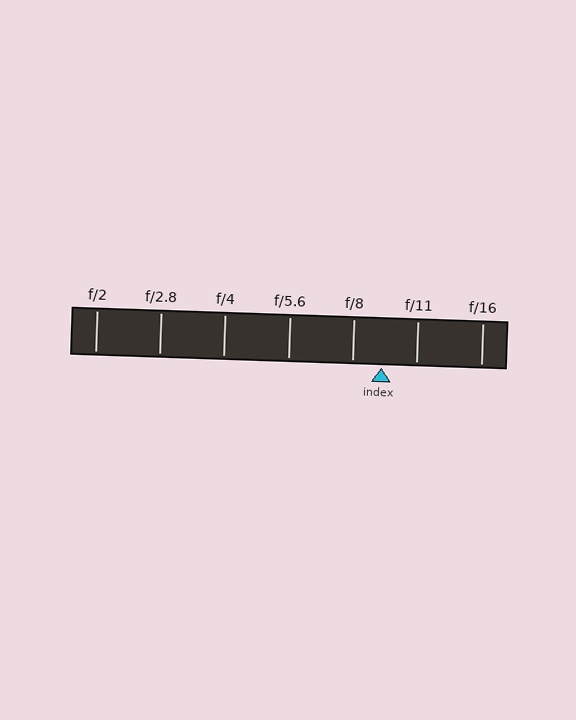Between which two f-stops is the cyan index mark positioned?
The index mark is between f/8 and f/11.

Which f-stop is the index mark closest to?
The index mark is closest to f/8.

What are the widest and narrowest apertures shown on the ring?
The widest aperture shown is f/2 and the narrowest is f/16.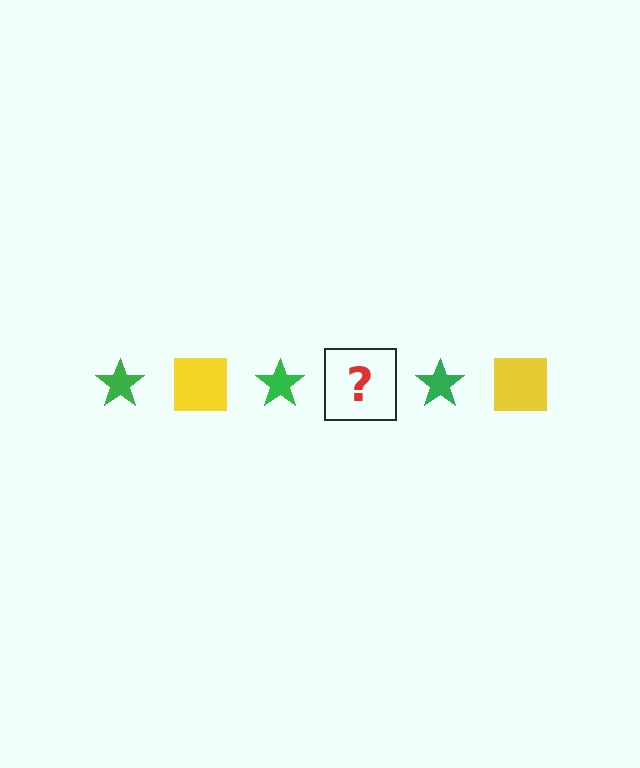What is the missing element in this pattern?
The missing element is a yellow square.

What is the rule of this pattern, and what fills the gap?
The rule is that the pattern alternates between green star and yellow square. The gap should be filled with a yellow square.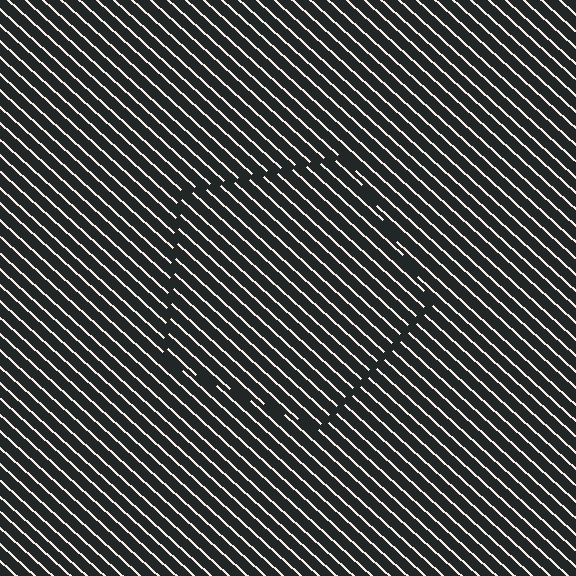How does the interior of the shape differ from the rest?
The interior of the shape contains the same grating, shifted by half a period — the contour is defined by the phase discontinuity where line-ends from the inner and outer gratings abut.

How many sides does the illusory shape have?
5 sides — the line-ends trace a pentagon.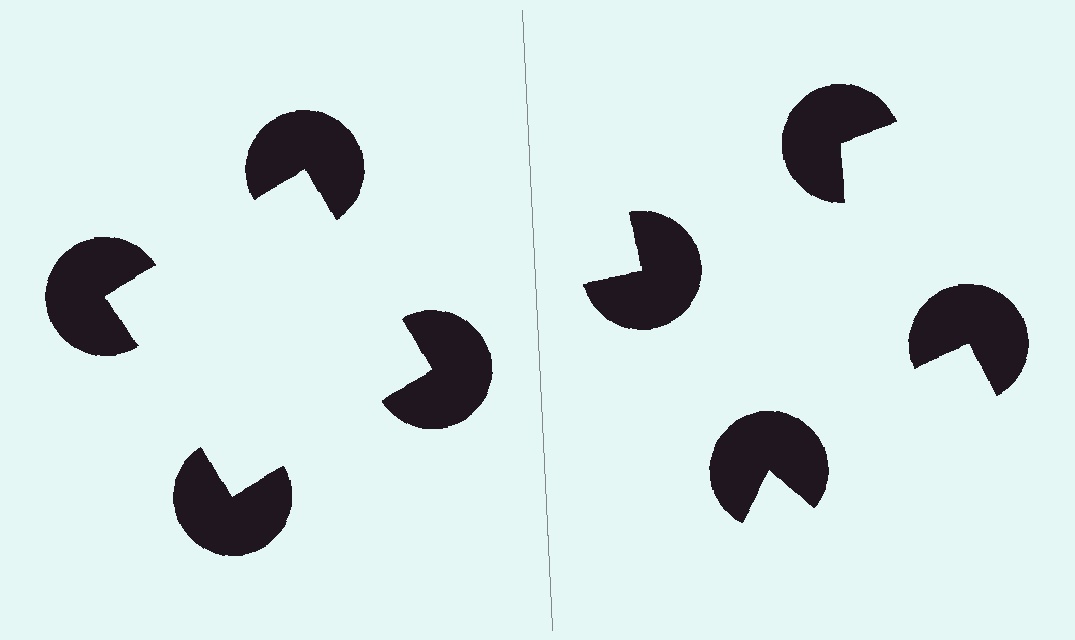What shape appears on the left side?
An illusory square.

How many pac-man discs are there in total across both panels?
8 — 4 on each side.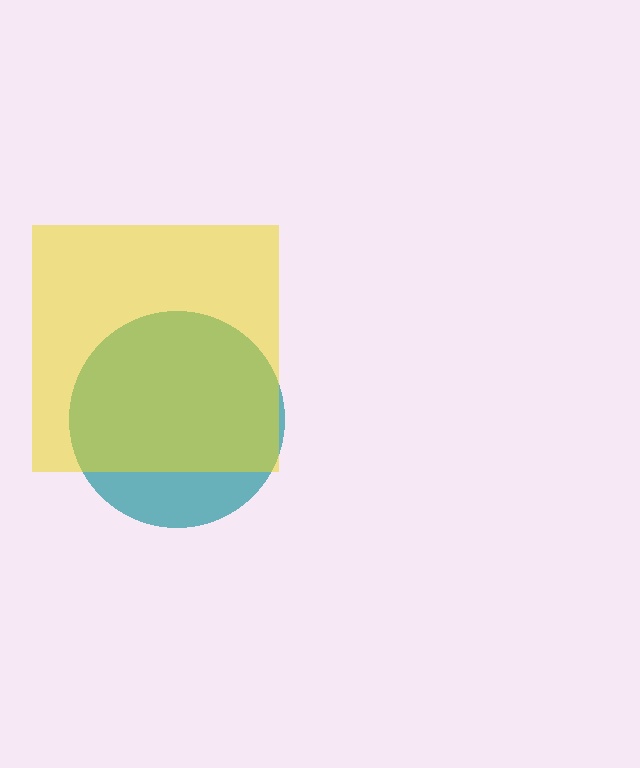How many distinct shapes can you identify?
There are 2 distinct shapes: a teal circle, a yellow square.